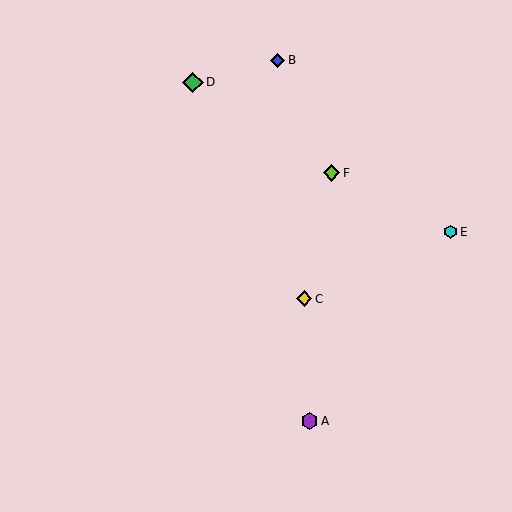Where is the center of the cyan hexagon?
The center of the cyan hexagon is at (451, 232).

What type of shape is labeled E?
Shape E is a cyan hexagon.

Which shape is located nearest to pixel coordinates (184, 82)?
The green diamond (labeled D) at (193, 82) is nearest to that location.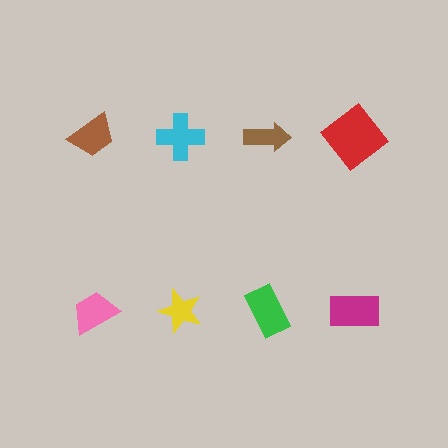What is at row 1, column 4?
A red diamond.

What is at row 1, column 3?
A brown arrow.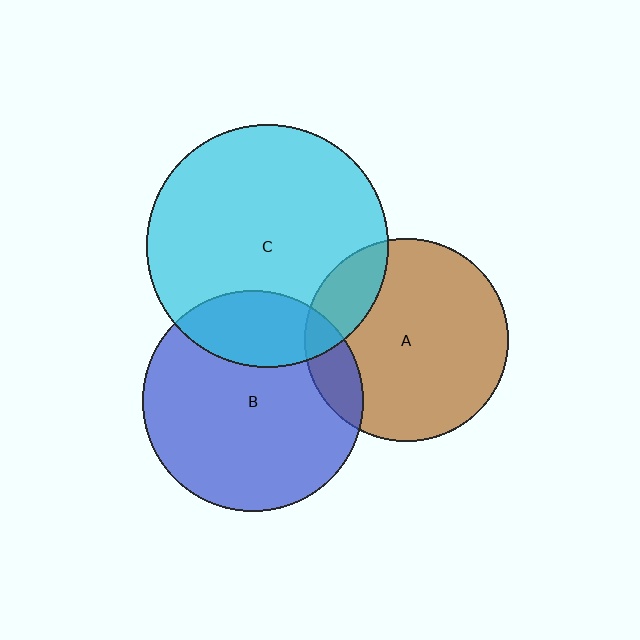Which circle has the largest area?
Circle C (cyan).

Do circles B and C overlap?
Yes.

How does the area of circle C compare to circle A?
Approximately 1.4 times.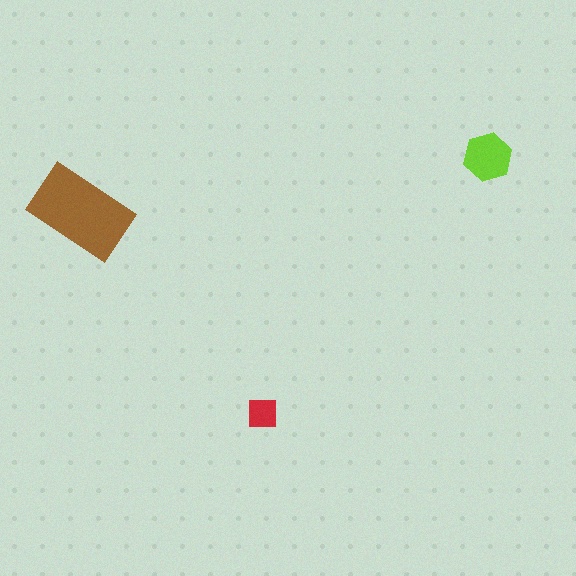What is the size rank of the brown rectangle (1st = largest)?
1st.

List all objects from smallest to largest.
The red square, the lime hexagon, the brown rectangle.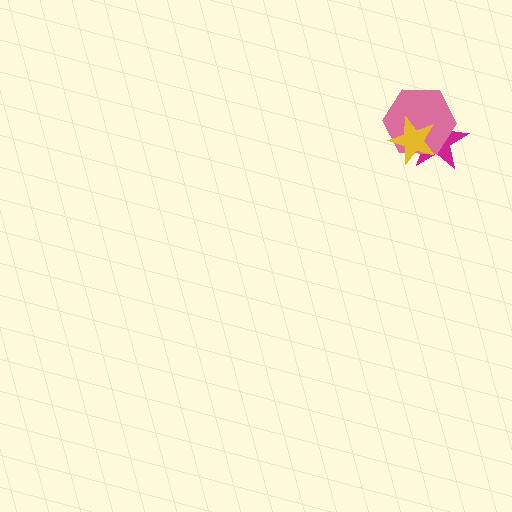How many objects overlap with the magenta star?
2 objects overlap with the magenta star.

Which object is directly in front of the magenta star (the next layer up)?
The pink hexagon is directly in front of the magenta star.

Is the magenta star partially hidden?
Yes, it is partially covered by another shape.